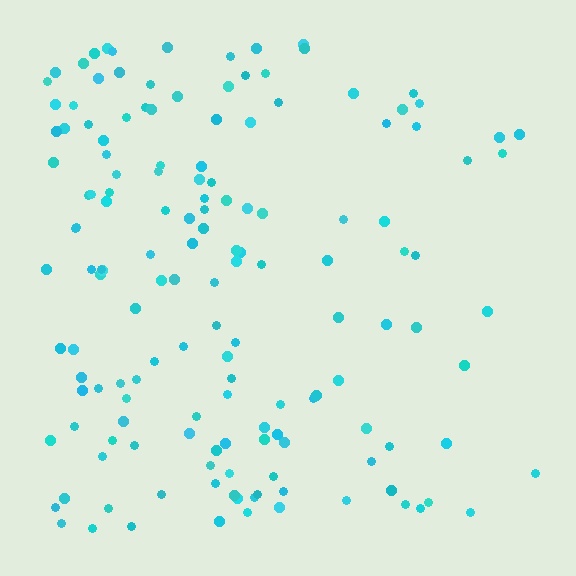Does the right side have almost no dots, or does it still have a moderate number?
Still a moderate number, just noticeably fewer than the left.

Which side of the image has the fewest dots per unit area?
The right.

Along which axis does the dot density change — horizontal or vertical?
Horizontal.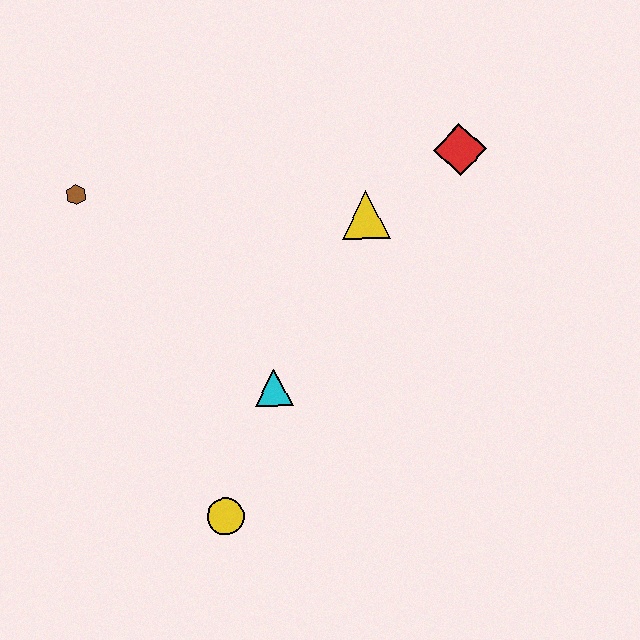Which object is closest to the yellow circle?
The cyan triangle is closest to the yellow circle.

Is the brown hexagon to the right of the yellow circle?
No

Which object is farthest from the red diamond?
The yellow circle is farthest from the red diamond.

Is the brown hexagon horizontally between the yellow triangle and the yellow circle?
No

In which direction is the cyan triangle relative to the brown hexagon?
The cyan triangle is below the brown hexagon.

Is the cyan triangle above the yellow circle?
Yes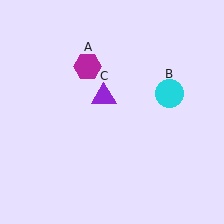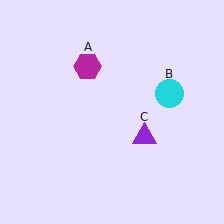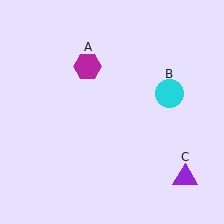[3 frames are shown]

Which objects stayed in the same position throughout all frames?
Magenta hexagon (object A) and cyan circle (object B) remained stationary.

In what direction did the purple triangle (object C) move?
The purple triangle (object C) moved down and to the right.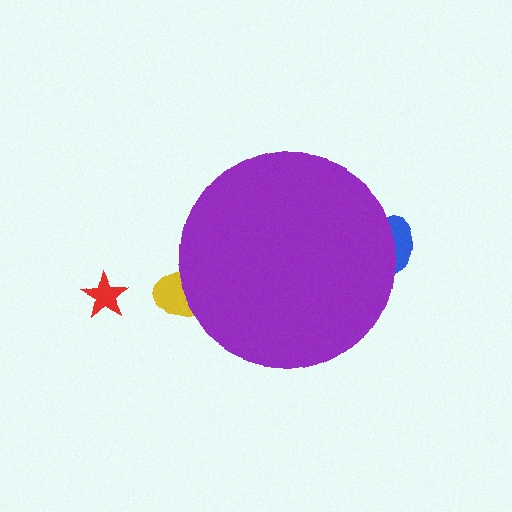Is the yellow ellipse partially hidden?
Yes, the yellow ellipse is partially hidden behind the purple circle.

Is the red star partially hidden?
No, the red star is fully visible.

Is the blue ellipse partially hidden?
Yes, the blue ellipse is partially hidden behind the purple circle.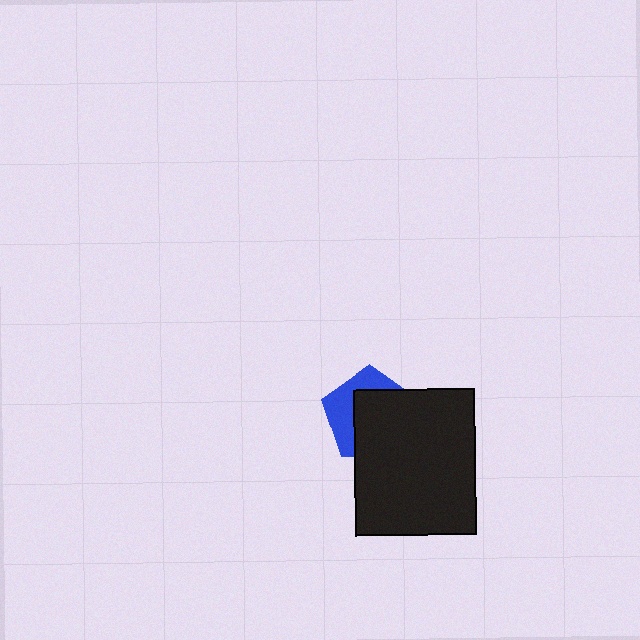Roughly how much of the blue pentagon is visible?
A small part of it is visible (roughly 38%).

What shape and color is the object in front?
The object in front is a black rectangle.